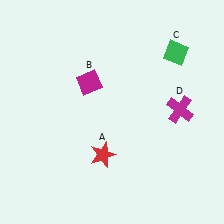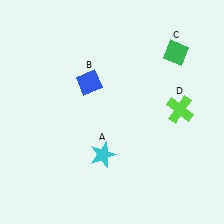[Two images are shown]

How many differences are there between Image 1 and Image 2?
There are 3 differences between the two images.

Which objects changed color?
A changed from red to cyan. B changed from magenta to blue. D changed from magenta to lime.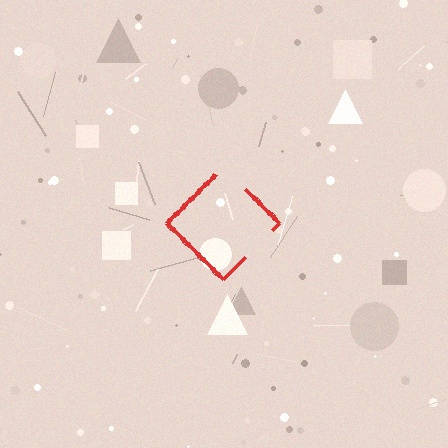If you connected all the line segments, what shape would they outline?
They would outline a diamond.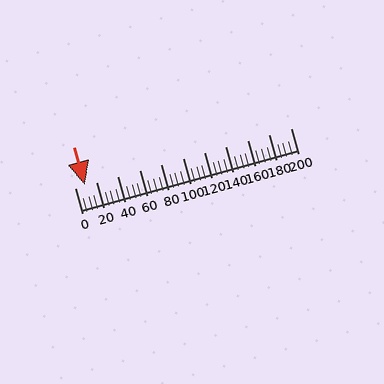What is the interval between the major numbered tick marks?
The major tick marks are spaced 20 units apart.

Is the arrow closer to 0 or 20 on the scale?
The arrow is closer to 0.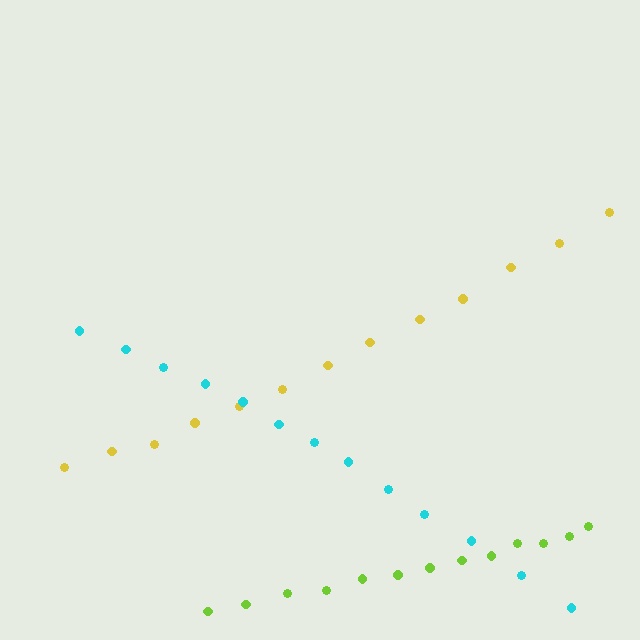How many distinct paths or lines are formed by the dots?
There are 3 distinct paths.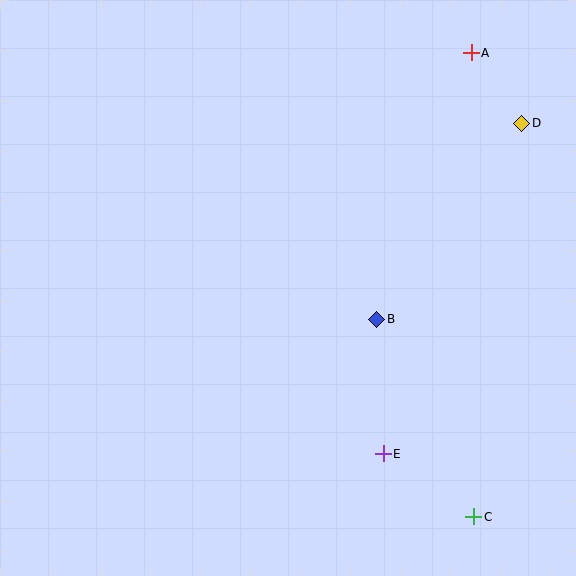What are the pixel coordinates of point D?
Point D is at (522, 123).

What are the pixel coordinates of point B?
Point B is at (377, 319).